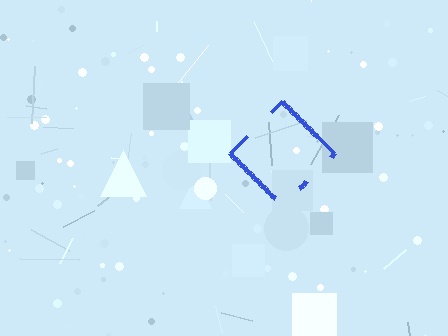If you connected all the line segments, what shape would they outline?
They would outline a diamond.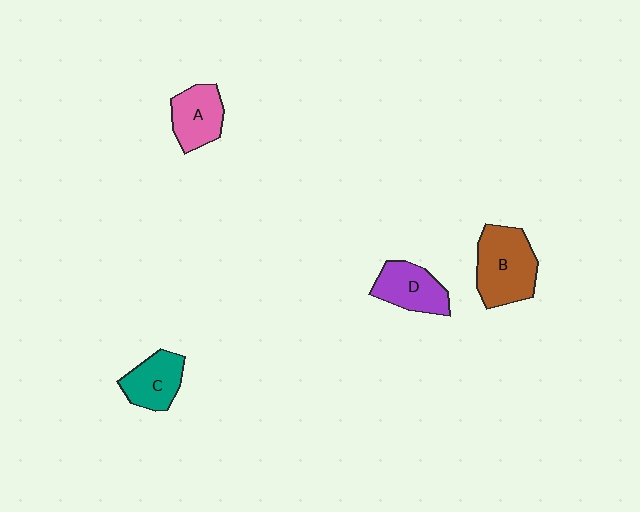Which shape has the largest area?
Shape B (brown).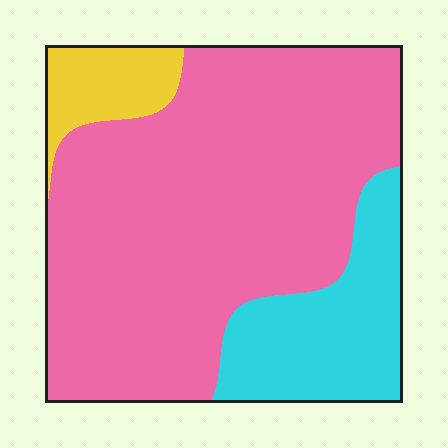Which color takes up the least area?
Yellow, at roughly 10%.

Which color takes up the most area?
Pink, at roughly 70%.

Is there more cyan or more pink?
Pink.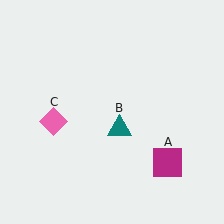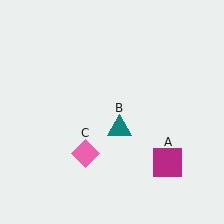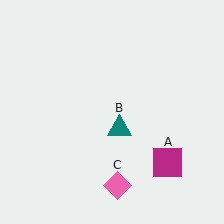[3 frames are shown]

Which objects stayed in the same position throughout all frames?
Magenta square (object A) and teal triangle (object B) remained stationary.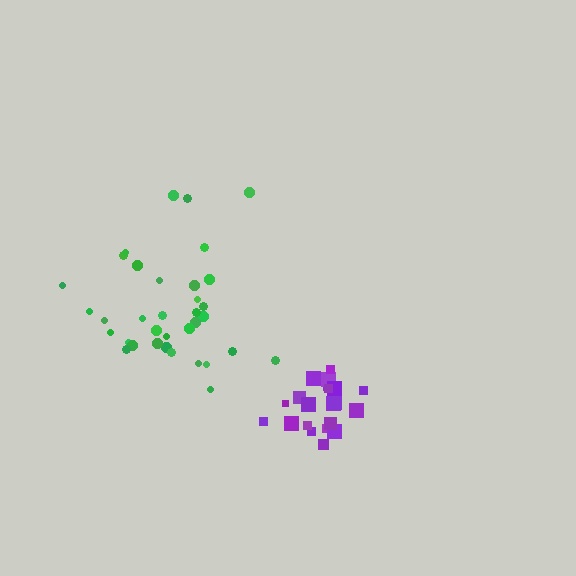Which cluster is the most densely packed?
Purple.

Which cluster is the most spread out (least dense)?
Green.